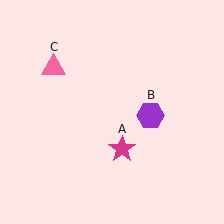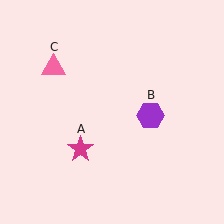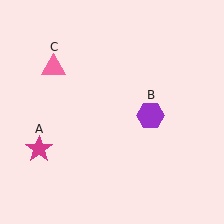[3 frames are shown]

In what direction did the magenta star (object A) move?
The magenta star (object A) moved left.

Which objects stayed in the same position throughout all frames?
Purple hexagon (object B) and pink triangle (object C) remained stationary.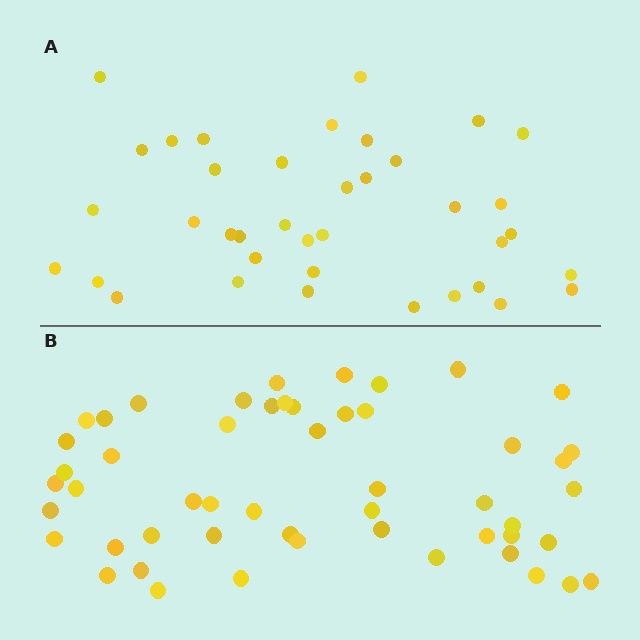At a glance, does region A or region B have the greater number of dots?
Region B (the bottom region) has more dots.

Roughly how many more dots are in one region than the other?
Region B has approximately 15 more dots than region A.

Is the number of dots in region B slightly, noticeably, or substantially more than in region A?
Region B has noticeably more, but not dramatically so. The ratio is roughly 1.4 to 1.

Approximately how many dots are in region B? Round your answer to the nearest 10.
About 50 dots. (The exact count is 52, which rounds to 50.)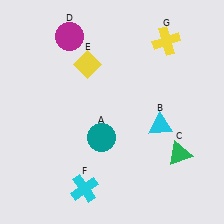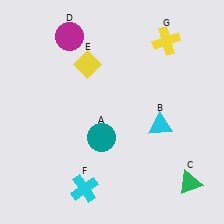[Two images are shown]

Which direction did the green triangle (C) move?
The green triangle (C) moved down.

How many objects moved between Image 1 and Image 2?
1 object moved between the two images.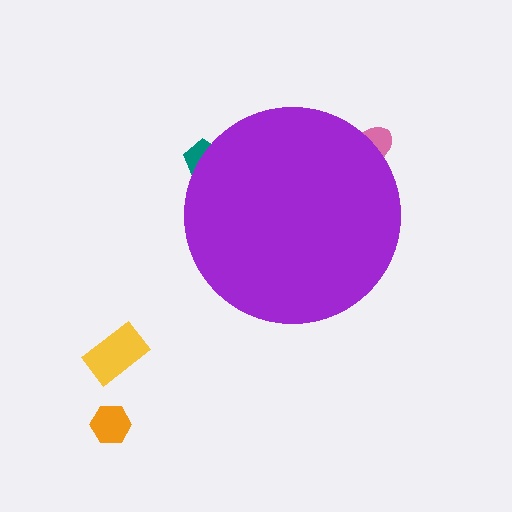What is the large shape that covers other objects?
A purple circle.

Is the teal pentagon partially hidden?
Yes, the teal pentagon is partially hidden behind the purple circle.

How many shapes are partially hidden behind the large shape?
2 shapes are partially hidden.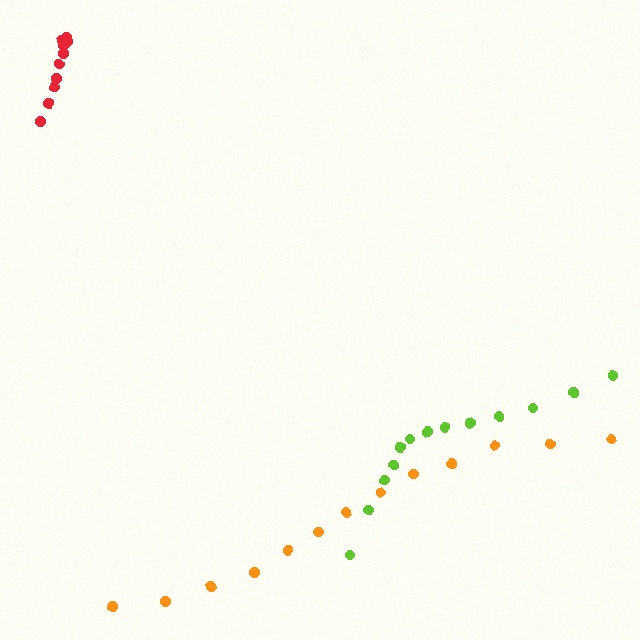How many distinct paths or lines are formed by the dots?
There are 3 distinct paths.